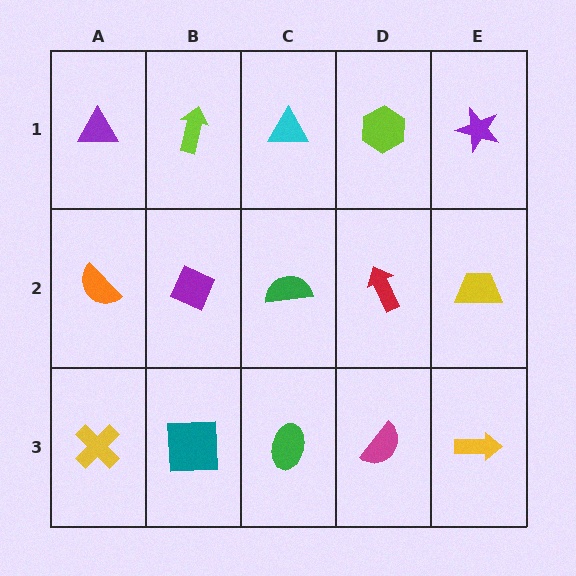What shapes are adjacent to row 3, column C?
A green semicircle (row 2, column C), a teal square (row 3, column B), a magenta semicircle (row 3, column D).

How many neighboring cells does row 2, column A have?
3.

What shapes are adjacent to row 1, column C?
A green semicircle (row 2, column C), a lime arrow (row 1, column B), a lime hexagon (row 1, column D).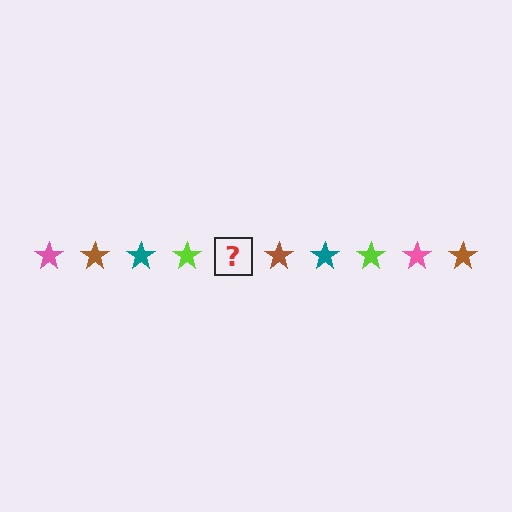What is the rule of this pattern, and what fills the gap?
The rule is that the pattern cycles through pink, brown, teal, lime stars. The gap should be filled with a pink star.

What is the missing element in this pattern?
The missing element is a pink star.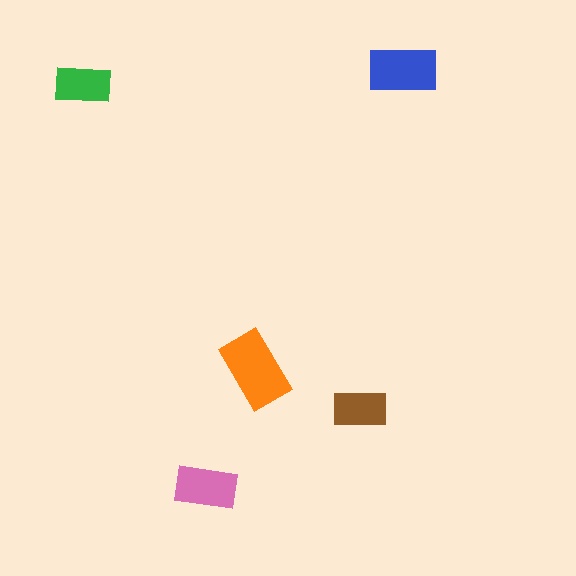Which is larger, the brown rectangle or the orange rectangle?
The orange one.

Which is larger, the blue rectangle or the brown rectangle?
The blue one.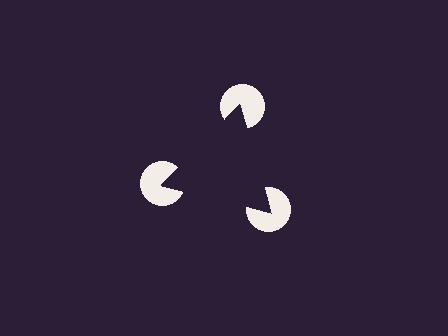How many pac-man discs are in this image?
There are 3 — one at each vertex of the illusory triangle.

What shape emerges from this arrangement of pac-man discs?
An illusory triangle — its edges are inferred from the aligned wedge cuts in the pac-man discs, not physically drawn.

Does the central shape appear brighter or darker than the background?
It typically appears slightly darker than the background, even though no actual brightness change is drawn.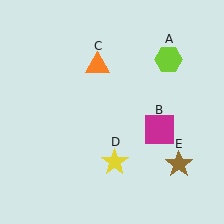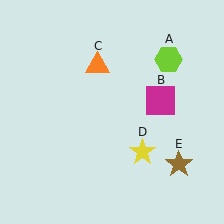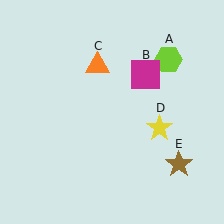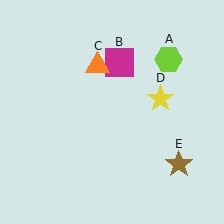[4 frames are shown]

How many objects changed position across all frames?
2 objects changed position: magenta square (object B), yellow star (object D).